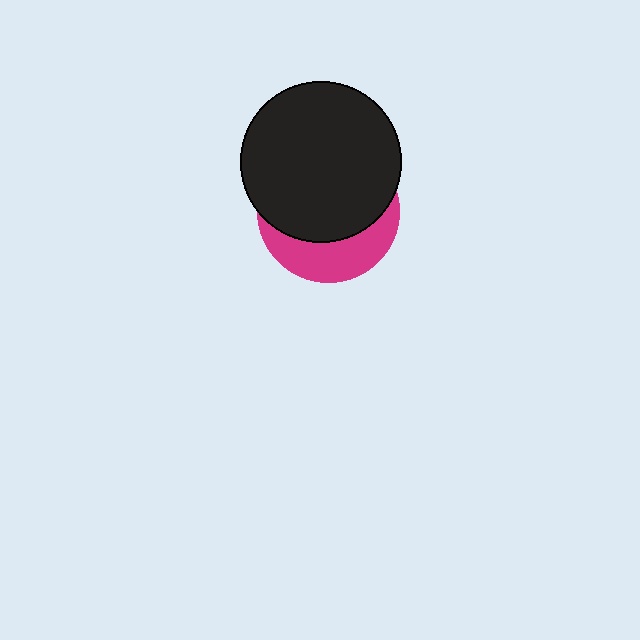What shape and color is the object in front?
The object in front is a black circle.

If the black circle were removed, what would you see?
You would see the complete magenta circle.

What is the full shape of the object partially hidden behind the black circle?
The partially hidden object is a magenta circle.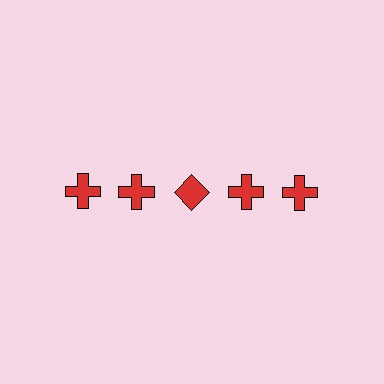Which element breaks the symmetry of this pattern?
The red diamond in the top row, center column breaks the symmetry. All other shapes are red crosses.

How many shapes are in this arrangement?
There are 5 shapes arranged in a grid pattern.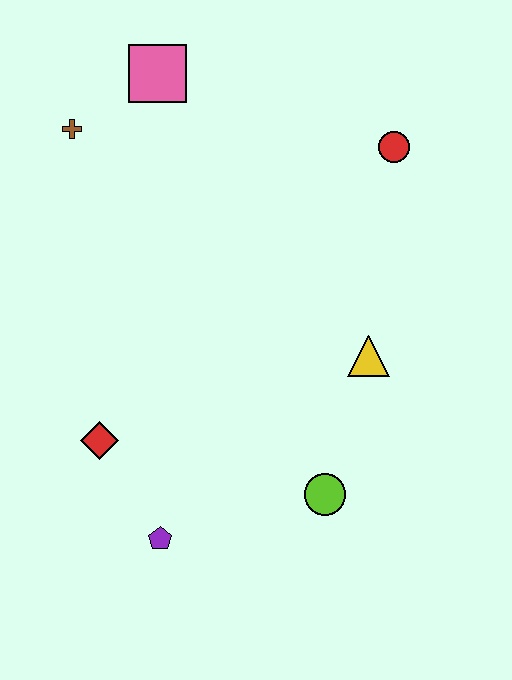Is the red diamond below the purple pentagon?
No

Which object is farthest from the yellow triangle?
The brown cross is farthest from the yellow triangle.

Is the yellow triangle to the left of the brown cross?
No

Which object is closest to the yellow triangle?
The lime circle is closest to the yellow triangle.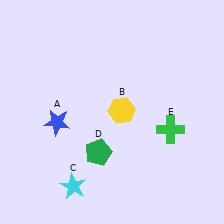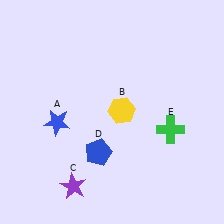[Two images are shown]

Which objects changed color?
C changed from cyan to purple. D changed from green to blue.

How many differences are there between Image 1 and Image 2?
There are 2 differences between the two images.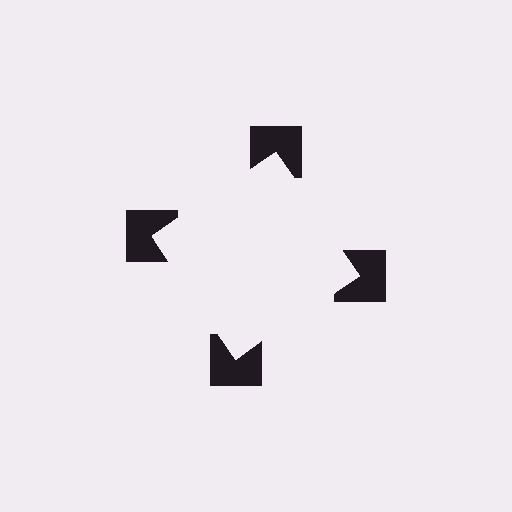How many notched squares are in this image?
There are 4 — one at each vertex of the illusory square.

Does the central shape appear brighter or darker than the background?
It typically appears slightly brighter than the background, even though no actual brightness change is drawn.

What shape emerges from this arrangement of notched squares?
An illusory square — its edges are inferred from the aligned wedge cuts in the notched squares, not physically drawn.